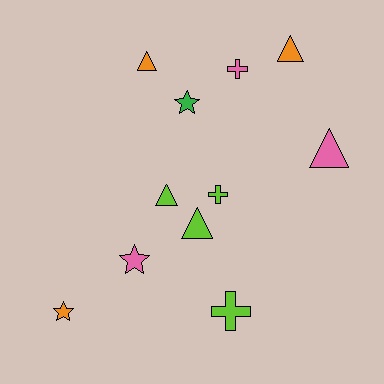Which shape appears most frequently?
Triangle, with 5 objects.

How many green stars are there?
There is 1 green star.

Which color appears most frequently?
Lime, with 4 objects.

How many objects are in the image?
There are 11 objects.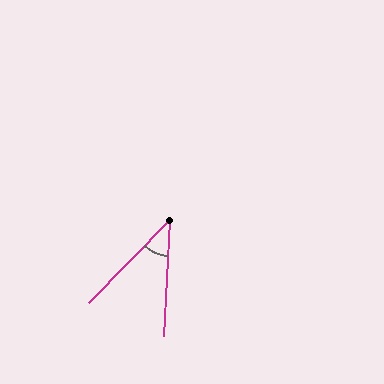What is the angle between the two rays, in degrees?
Approximately 41 degrees.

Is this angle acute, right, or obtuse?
It is acute.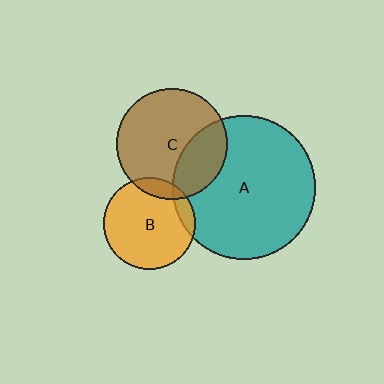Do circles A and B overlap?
Yes.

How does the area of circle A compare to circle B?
Approximately 2.4 times.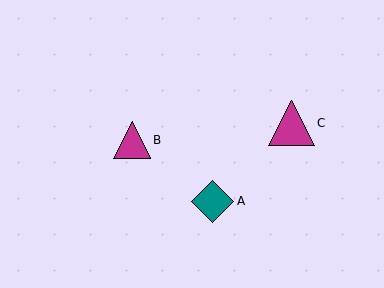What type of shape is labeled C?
Shape C is a magenta triangle.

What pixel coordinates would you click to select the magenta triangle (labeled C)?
Click at (292, 123) to select the magenta triangle C.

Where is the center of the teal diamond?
The center of the teal diamond is at (213, 201).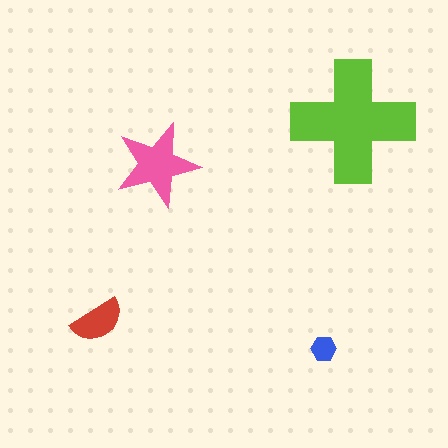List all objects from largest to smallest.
The lime cross, the pink star, the red semicircle, the blue hexagon.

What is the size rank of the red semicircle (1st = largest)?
3rd.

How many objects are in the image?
There are 4 objects in the image.